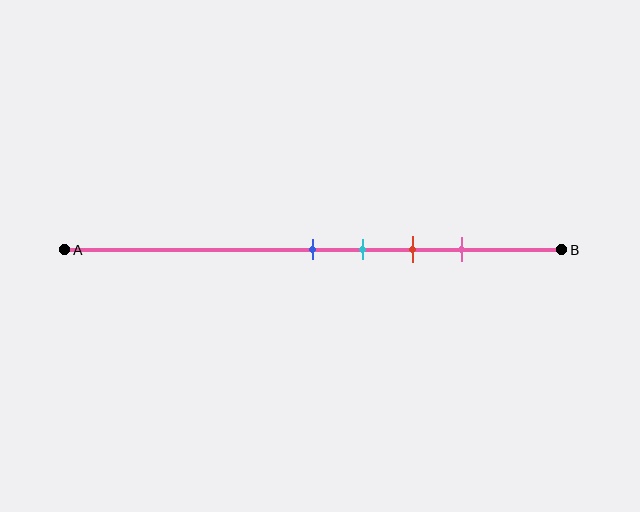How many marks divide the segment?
There are 4 marks dividing the segment.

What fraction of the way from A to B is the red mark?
The red mark is approximately 70% (0.7) of the way from A to B.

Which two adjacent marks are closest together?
The blue and cyan marks are the closest adjacent pair.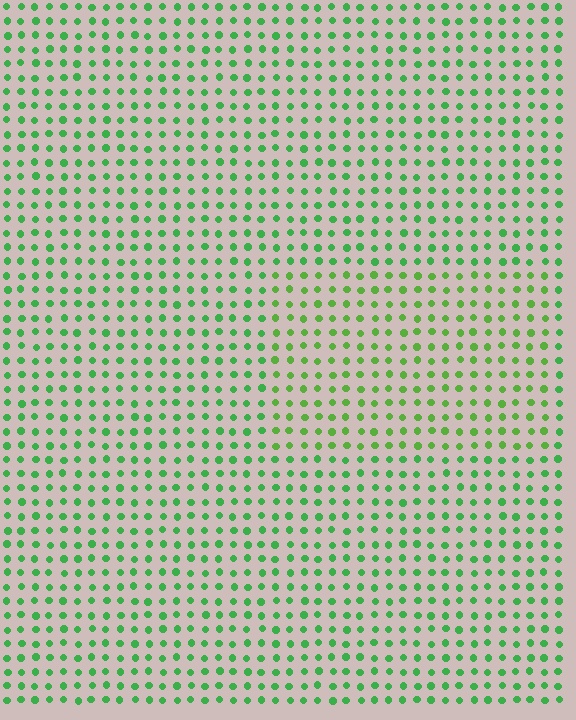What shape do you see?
I see a rectangle.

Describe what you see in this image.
The image is filled with small green elements in a uniform arrangement. A rectangle-shaped region is visible where the elements are tinted to a slightly different hue, forming a subtle color boundary.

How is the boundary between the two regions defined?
The boundary is defined purely by a slight shift in hue (about 23 degrees). Spacing, size, and orientation are identical on both sides.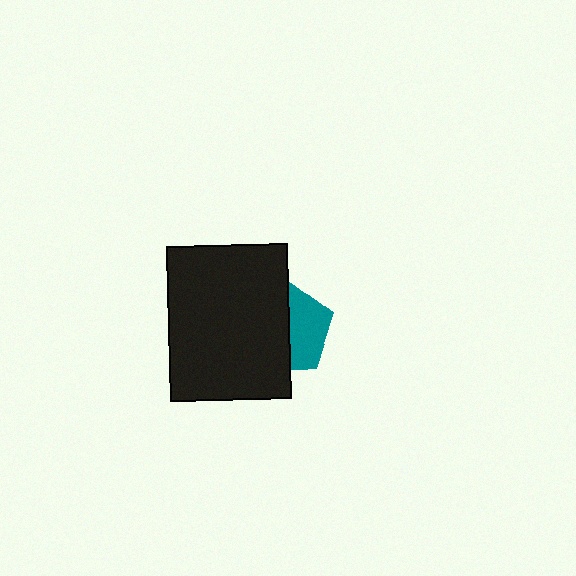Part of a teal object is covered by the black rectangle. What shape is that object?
It is a pentagon.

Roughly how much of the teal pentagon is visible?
A small part of it is visible (roughly 43%).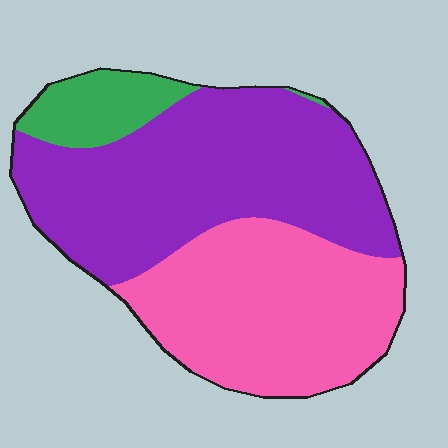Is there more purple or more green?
Purple.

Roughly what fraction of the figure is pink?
Pink takes up about two fifths (2/5) of the figure.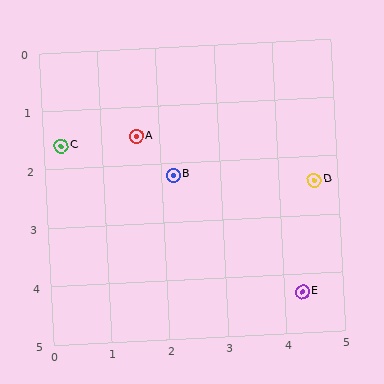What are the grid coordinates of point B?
Point B is at approximately (2.2, 2.2).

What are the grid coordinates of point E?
Point E is at approximately (4.3, 4.3).